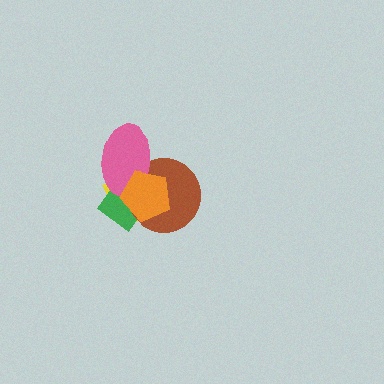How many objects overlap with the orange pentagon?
4 objects overlap with the orange pentagon.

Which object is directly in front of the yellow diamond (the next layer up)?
The green diamond is directly in front of the yellow diamond.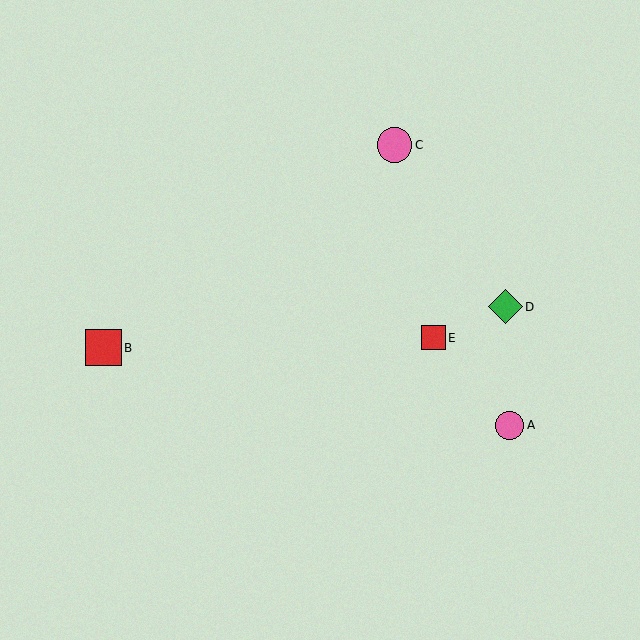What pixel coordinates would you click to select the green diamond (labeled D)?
Click at (505, 307) to select the green diamond D.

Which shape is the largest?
The red square (labeled B) is the largest.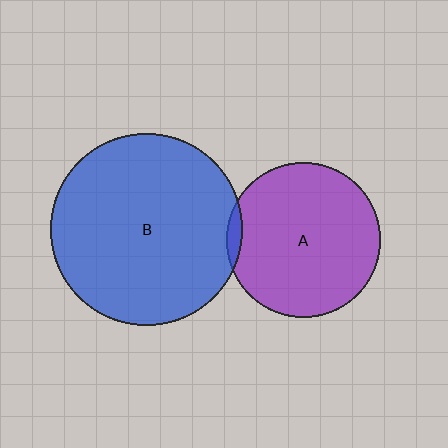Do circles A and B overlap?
Yes.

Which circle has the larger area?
Circle B (blue).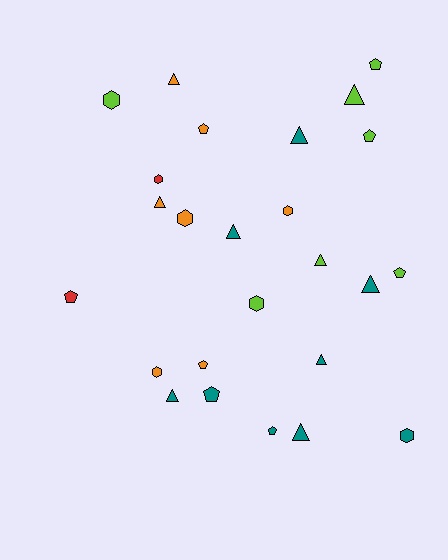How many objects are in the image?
There are 25 objects.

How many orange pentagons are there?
There are 2 orange pentagons.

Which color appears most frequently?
Teal, with 9 objects.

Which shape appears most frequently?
Triangle, with 10 objects.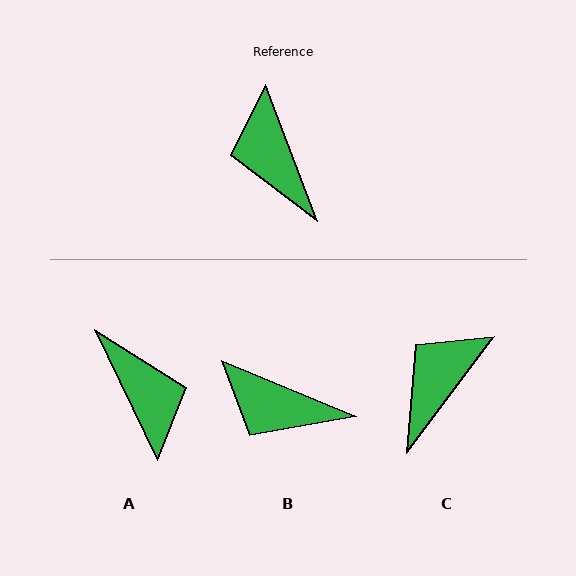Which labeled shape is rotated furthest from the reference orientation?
A, about 175 degrees away.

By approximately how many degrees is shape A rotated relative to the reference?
Approximately 175 degrees clockwise.